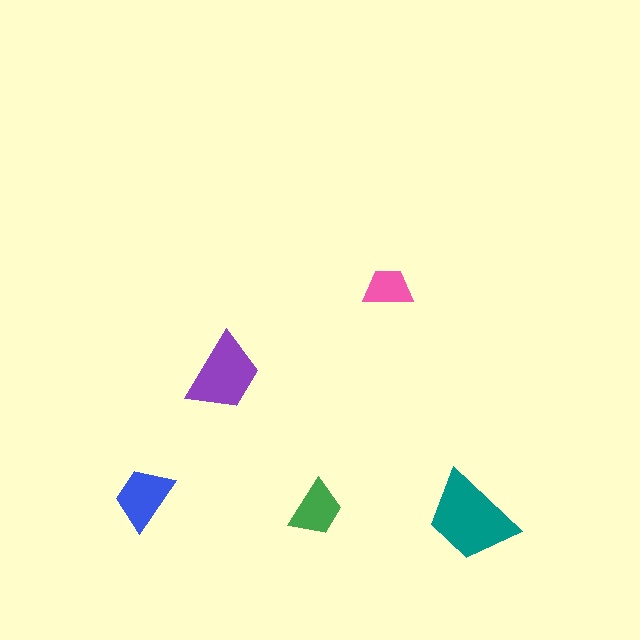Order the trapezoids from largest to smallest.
the teal one, the purple one, the blue one, the green one, the pink one.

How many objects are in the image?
There are 5 objects in the image.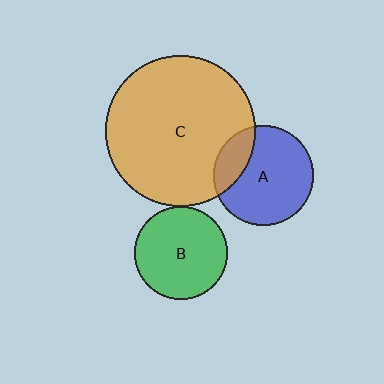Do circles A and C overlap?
Yes.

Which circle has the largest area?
Circle C (orange).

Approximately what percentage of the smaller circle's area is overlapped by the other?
Approximately 20%.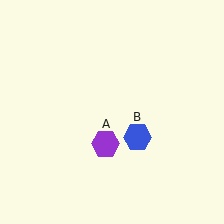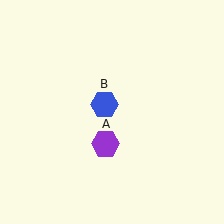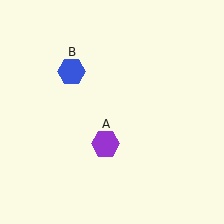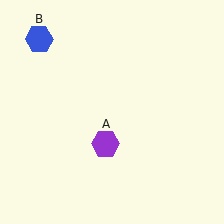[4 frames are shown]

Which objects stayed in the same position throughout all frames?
Purple hexagon (object A) remained stationary.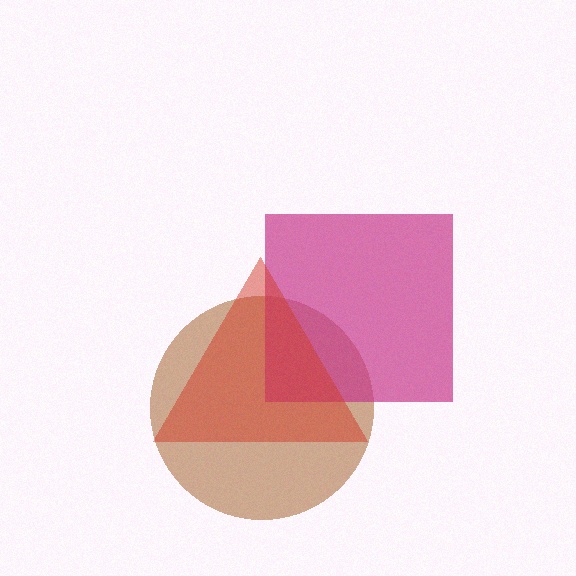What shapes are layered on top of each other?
The layered shapes are: a brown circle, a magenta square, a red triangle.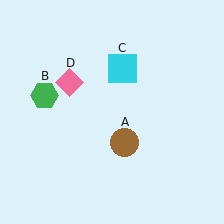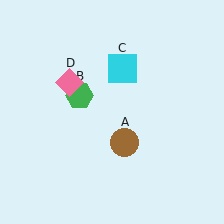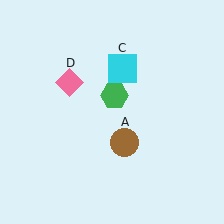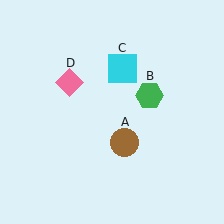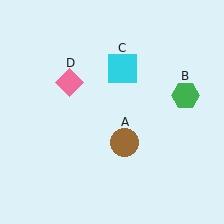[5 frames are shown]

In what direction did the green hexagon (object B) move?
The green hexagon (object B) moved right.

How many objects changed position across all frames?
1 object changed position: green hexagon (object B).